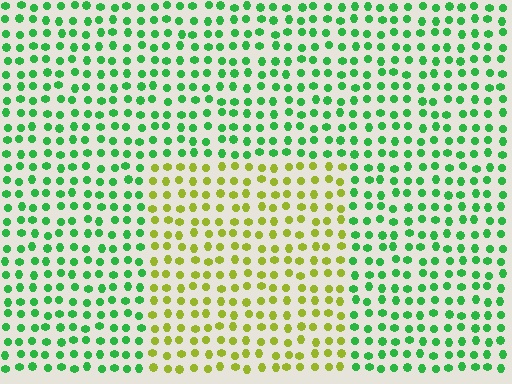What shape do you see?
I see a rectangle.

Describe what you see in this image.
The image is filled with small green elements in a uniform arrangement. A rectangle-shaped region is visible where the elements are tinted to a slightly different hue, forming a subtle color boundary.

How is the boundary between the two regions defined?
The boundary is defined purely by a slight shift in hue (about 56 degrees). Spacing, size, and orientation are identical on both sides.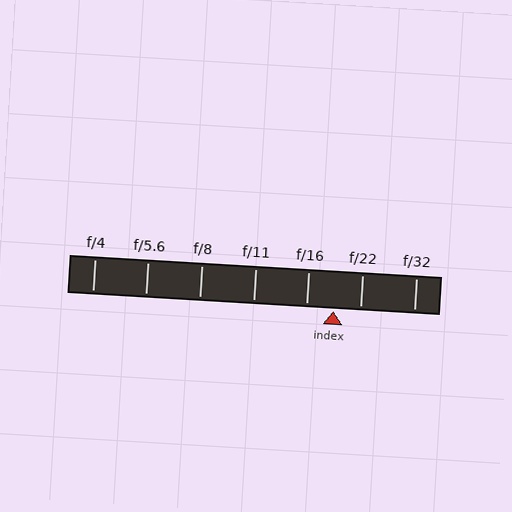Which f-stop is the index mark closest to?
The index mark is closest to f/16.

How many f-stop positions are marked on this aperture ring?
There are 7 f-stop positions marked.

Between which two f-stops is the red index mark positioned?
The index mark is between f/16 and f/22.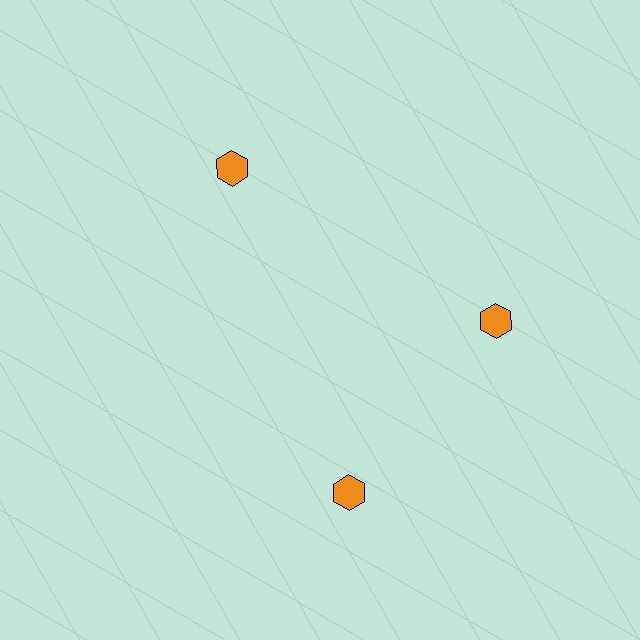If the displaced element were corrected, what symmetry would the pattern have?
It would have 3-fold rotational symmetry — the pattern would map onto itself every 120 degrees.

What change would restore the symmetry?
The symmetry would be restored by rotating it back into even spacing with its neighbors so that all 3 hexagons sit at equal angles and equal distance from the center.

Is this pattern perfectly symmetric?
No. The 3 orange hexagons are arranged in a ring, but one element near the 7 o'clock position is rotated out of alignment along the ring, breaking the 3-fold rotational symmetry.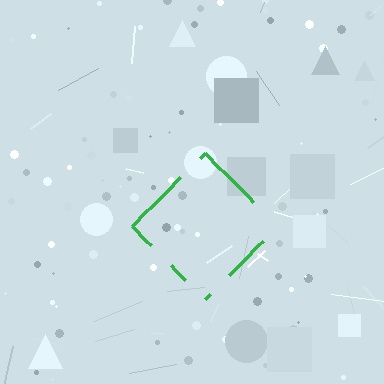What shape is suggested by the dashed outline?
The dashed outline suggests a diamond.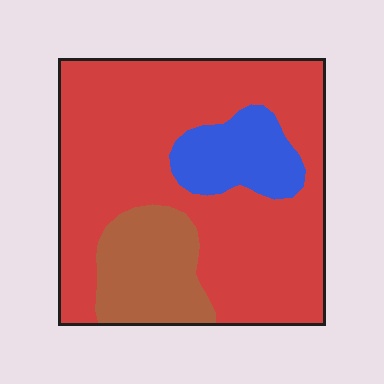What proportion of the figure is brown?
Brown covers about 15% of the figure.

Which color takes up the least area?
Blue, at roughly 15%.